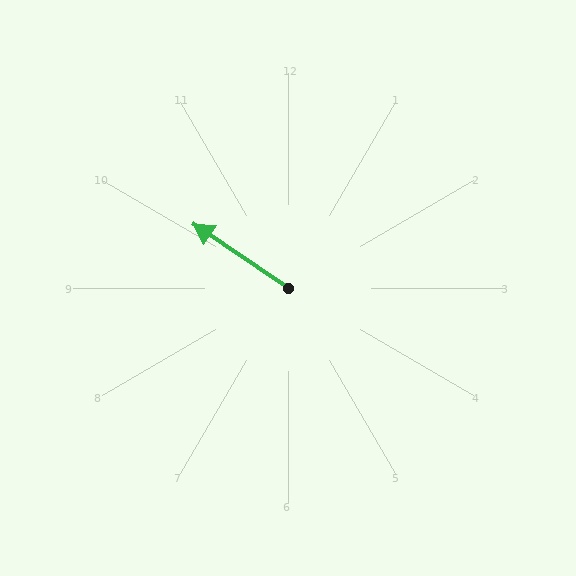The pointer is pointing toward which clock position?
Roughly 10 o'clock.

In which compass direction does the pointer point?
Northwest.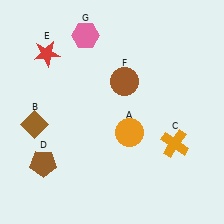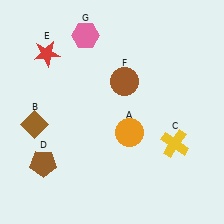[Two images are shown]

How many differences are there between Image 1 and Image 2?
There is 1 difference between the two images.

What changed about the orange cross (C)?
In Image 1, C is orange. In Image 2, it changed to yellow.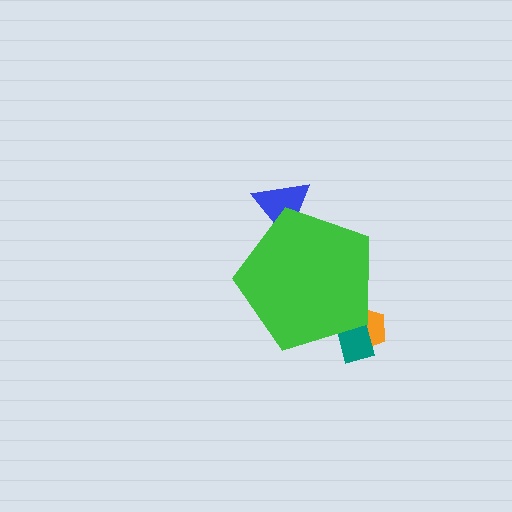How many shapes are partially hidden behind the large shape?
3 shapes are partially hidden.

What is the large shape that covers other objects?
A green pentagon.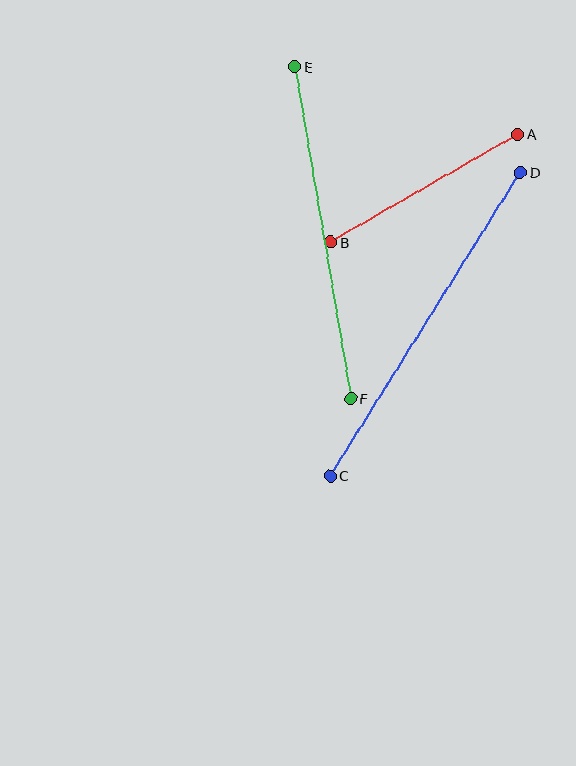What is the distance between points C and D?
The distance is approximately 358 pixels.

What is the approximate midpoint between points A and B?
The midpoint is at approximately (424, 188) pixels.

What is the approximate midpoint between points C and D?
The midpoint is at approximately (425, 324) pixels.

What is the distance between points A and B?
The distance is approximately 216 pixels.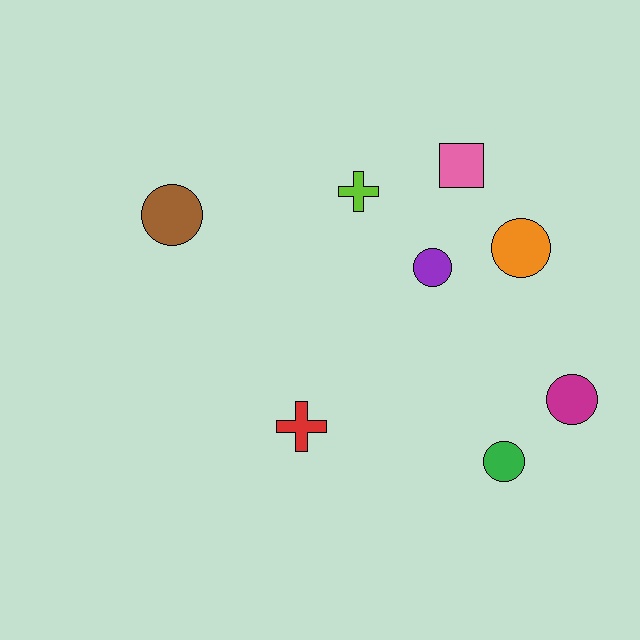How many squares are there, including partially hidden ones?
There is 1 square.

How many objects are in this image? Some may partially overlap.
There are 8 objects.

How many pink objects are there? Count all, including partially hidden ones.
There is 1 pink object.